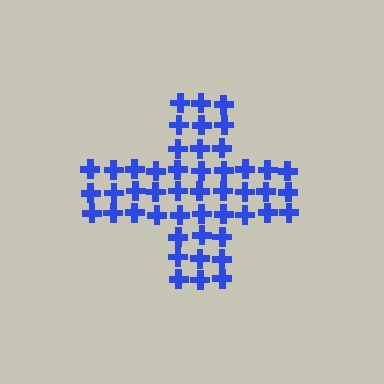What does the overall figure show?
The overall figure shows a cross.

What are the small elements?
The small elements are crosses.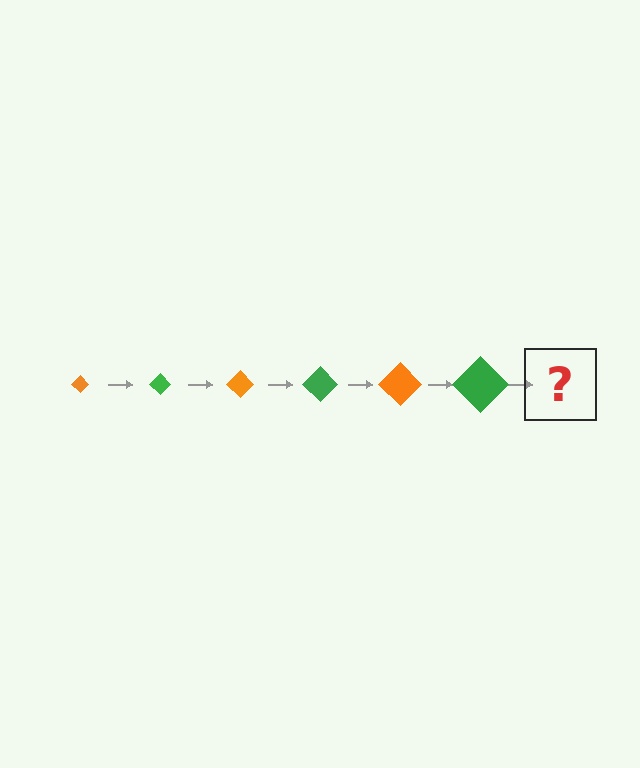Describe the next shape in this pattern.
It should be an orange diamond, larger than the previous one.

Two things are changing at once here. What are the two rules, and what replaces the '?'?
The two rules are that the diamond grows larger each step and the color cycles through orange and green. The '?' should be an orange diamond, larger than the previous one.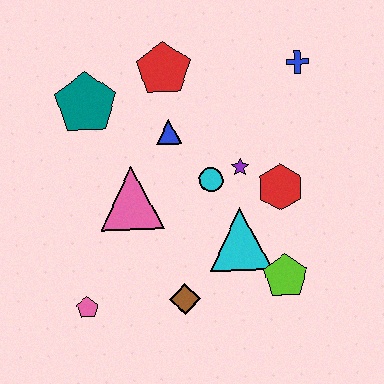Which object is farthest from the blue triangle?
The pink pentagon is farthest from the blue triangle.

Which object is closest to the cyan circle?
The purple star is closest to the cyan circle.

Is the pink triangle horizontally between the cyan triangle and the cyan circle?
No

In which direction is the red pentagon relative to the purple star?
The red pentagon is above the purple star.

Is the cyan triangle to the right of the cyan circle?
Yes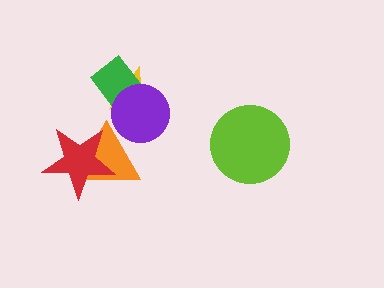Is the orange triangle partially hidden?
Yes, it is partially covered by another shape.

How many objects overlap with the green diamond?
2 objects overlap with the green diamond.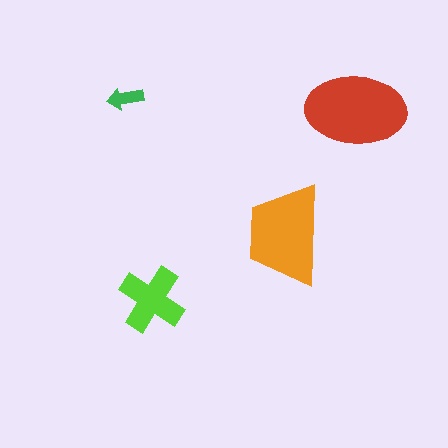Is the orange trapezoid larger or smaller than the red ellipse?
Smaller.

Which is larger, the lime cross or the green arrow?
The lime cross.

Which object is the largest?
The red ellipse.